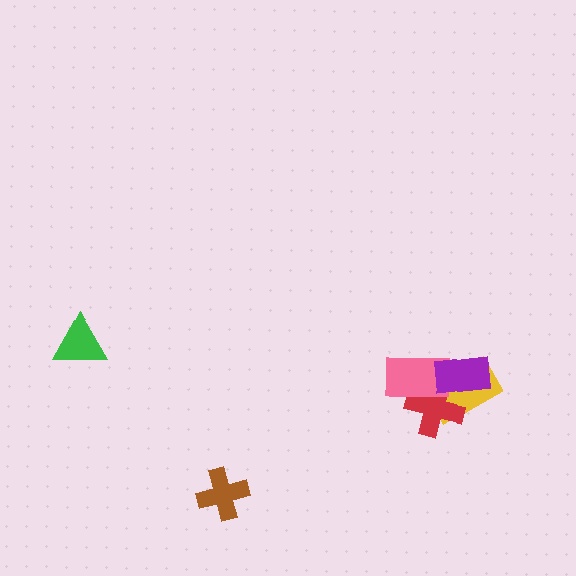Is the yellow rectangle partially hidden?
Yes, it is partially covered by another shape.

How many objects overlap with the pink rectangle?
3 objects overlap with the pink rectangle.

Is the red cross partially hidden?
Yes, it is partially covered by another shape.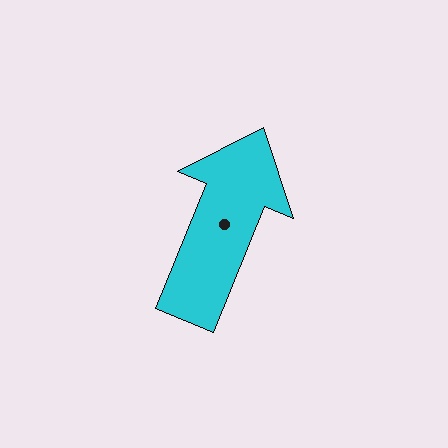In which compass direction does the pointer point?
North.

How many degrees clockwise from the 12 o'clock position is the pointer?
Approximately 22 degrees.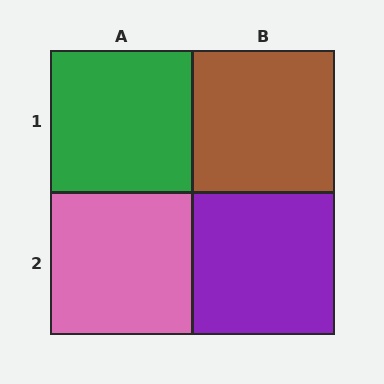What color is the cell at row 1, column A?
Green.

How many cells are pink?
1 cell is pink.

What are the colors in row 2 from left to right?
Pink, purple.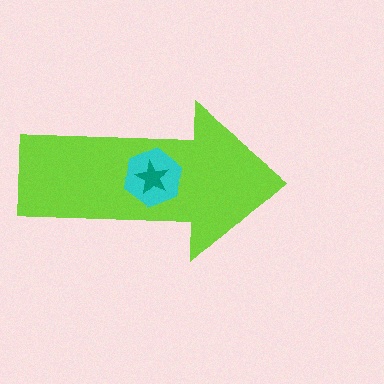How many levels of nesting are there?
3.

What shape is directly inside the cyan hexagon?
The teal star.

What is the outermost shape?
The lime arrow.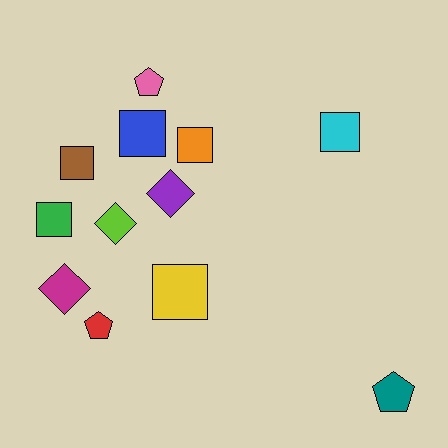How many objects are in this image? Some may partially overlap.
There are 12 objects.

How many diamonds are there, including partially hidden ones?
There are 3 diamonds.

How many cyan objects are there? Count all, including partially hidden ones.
There is 1 cyan object.